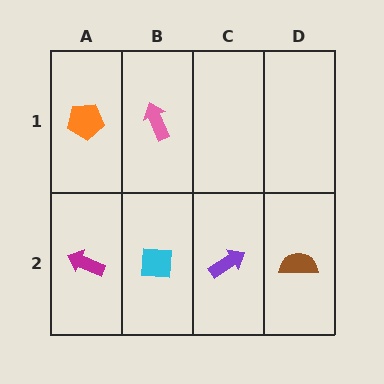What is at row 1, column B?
A pink arrow.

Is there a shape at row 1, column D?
No, that cell is empty.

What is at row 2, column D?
A brown semicircle.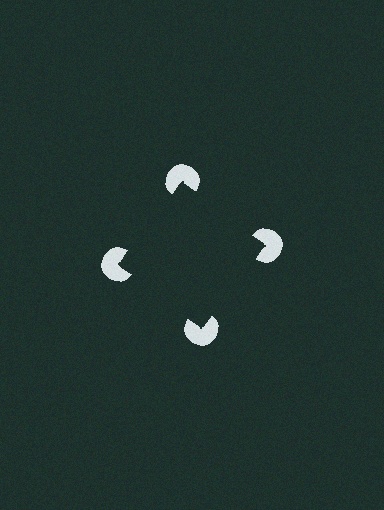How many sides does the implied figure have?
4 sides.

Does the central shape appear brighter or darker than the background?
It typically appears slightly darker than the background, even though no actual brightness change is drawn.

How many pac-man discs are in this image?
There are 4 — one at each vertex of the illusory square.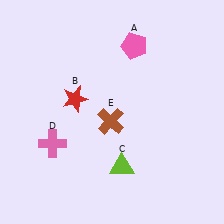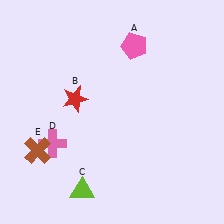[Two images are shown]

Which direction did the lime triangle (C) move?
The lime triangle (C) moved left.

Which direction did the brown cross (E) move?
The brown cross (E) moved left.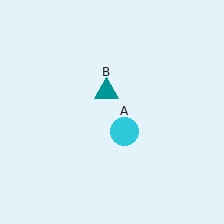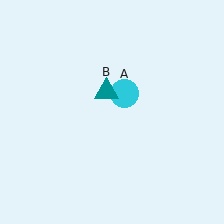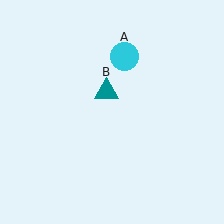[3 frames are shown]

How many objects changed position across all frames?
1 object changed position: cyan circle (object A).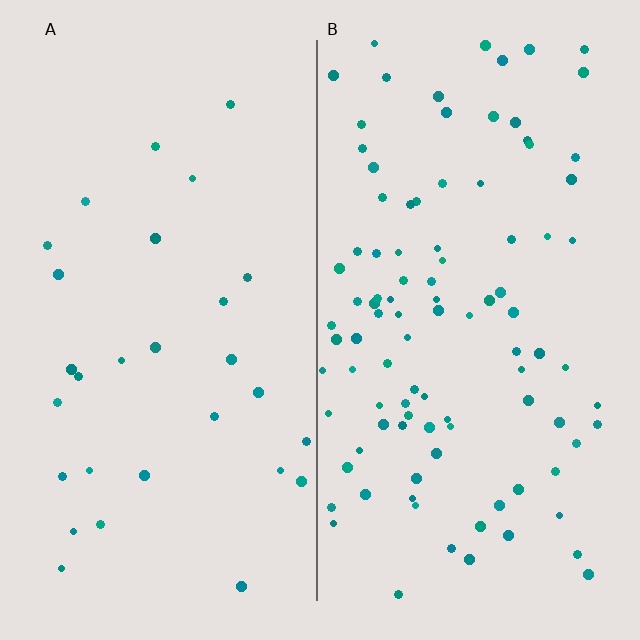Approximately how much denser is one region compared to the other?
Approximately 3.4× — region B over region A.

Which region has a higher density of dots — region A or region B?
B (the right).